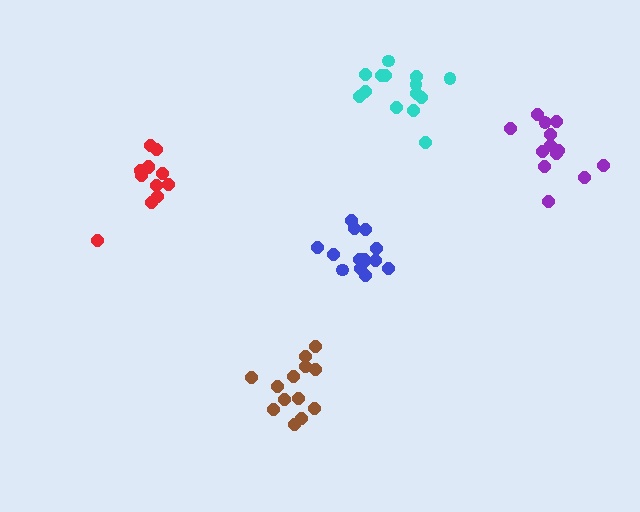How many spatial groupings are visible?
There are 5 spatial groupings.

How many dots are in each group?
Group 1: 13 dots, Group 2: 14 dots, Group 3: 12 dots, Group 4: 14 dots, Group 5: 13 dots (66 total).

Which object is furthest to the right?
The purple cluster is rightmost.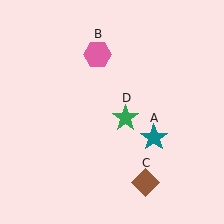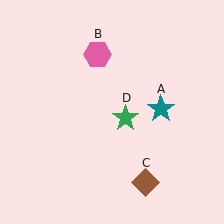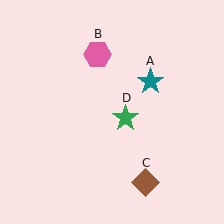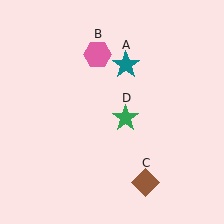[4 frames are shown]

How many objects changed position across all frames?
1 object changed position: teal star (object A).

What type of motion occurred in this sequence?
The teal star (object A) rotated counterclockwise around the center of the scene.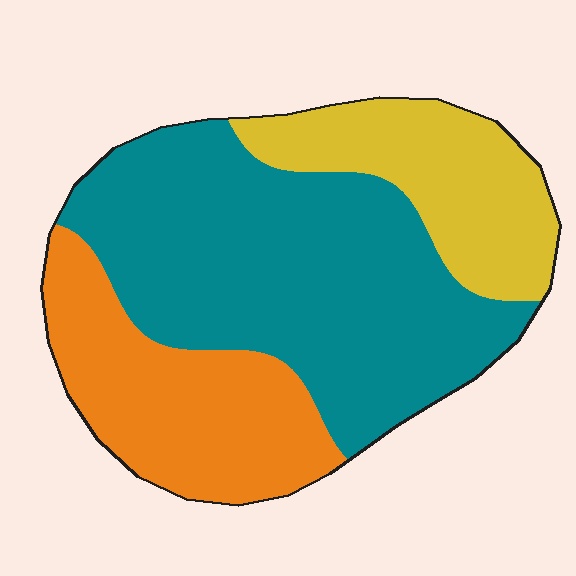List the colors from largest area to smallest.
From largest to smallest: teal, orange, yellow.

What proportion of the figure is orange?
Orange covers about 25% of the figure.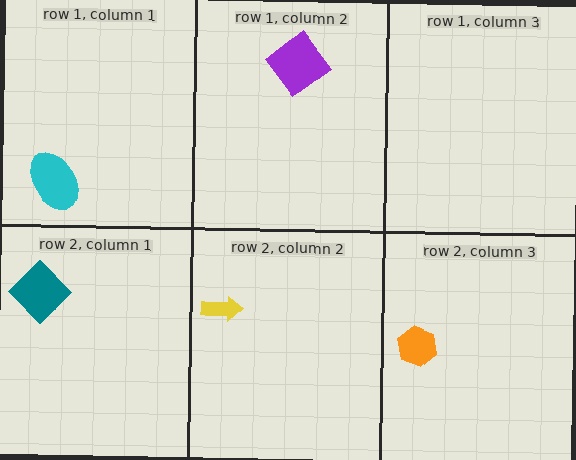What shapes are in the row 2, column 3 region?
The orange hexagon.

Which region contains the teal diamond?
The row 2, column 1 region.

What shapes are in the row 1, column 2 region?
The purple diamond.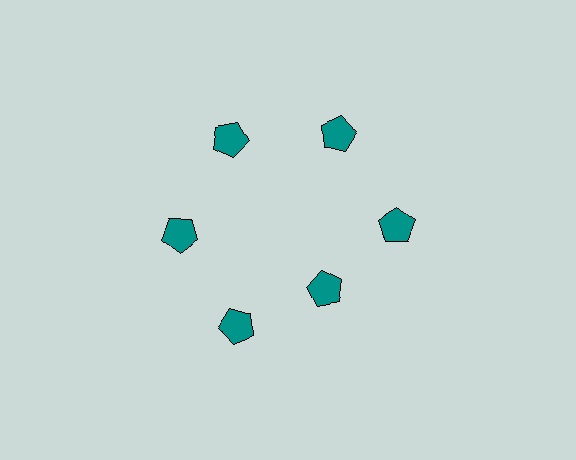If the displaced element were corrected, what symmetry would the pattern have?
It would have 6-fold rotational symmetry — the pattern would map onto itself every 60 degrees.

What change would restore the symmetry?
The symmetry would be restored by moving it outward, back onto the ring so that all 6 pentagons sit at equal angles and equal distance from the center.